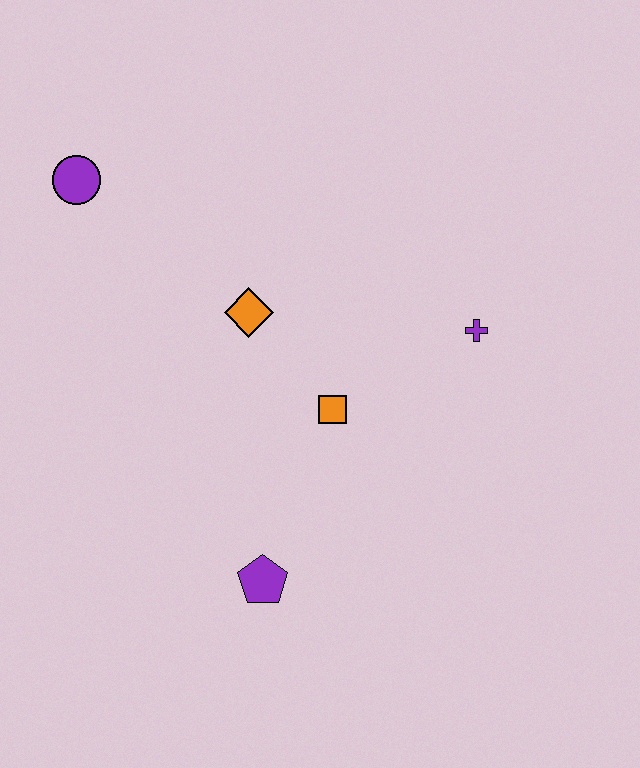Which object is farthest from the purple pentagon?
The purple circle is farthest from the purple pentagon.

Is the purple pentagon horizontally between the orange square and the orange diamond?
Yes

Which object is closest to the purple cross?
The orange square is closest to the purple cross.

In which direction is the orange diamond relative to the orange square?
The orange diamond is above the orange square.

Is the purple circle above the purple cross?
Yes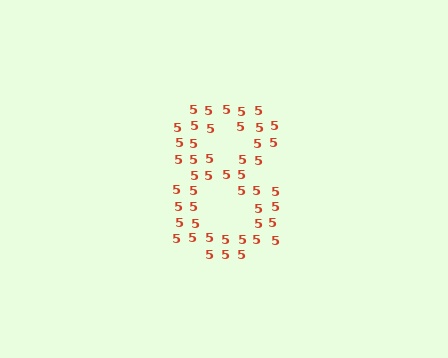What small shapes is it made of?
It is made of small digit 5's.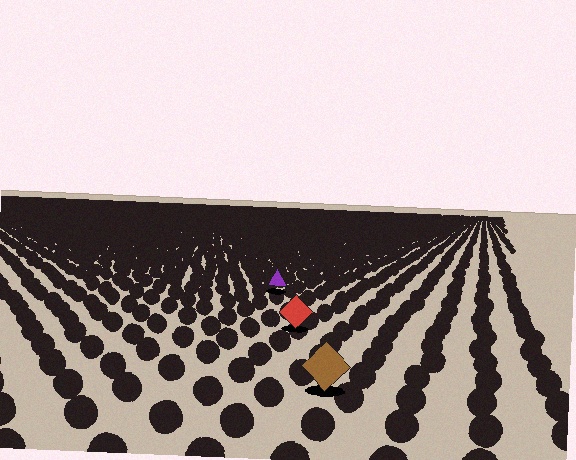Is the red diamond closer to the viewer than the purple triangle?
Yes. The red diamond is closer — you can tell from the texture gradient: the ground texture is coarser near it.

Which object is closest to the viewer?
The brown diamond is closest. The texture marks near it are larger and more spread out.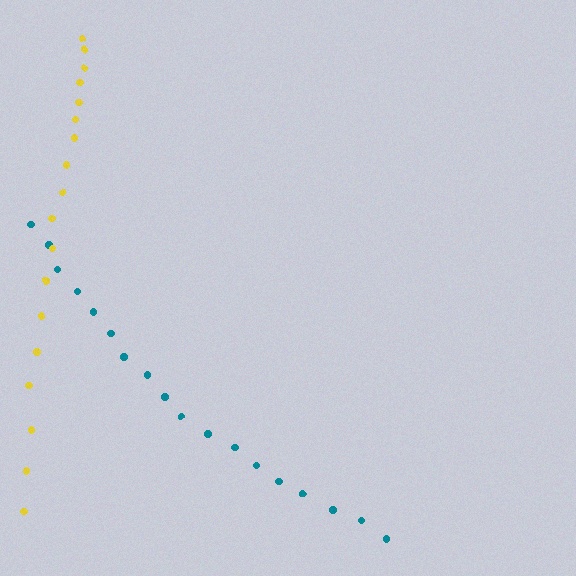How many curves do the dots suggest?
There are 2 distinct paths.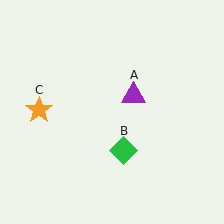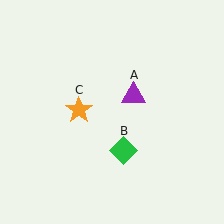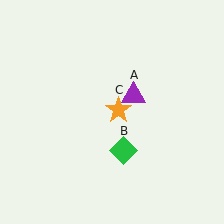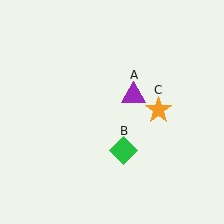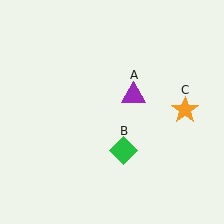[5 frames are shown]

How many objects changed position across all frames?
1 object changed position: orange star (object C).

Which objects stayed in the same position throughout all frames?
Purple triangle (object A) and green diamond (object B) remained stationary.